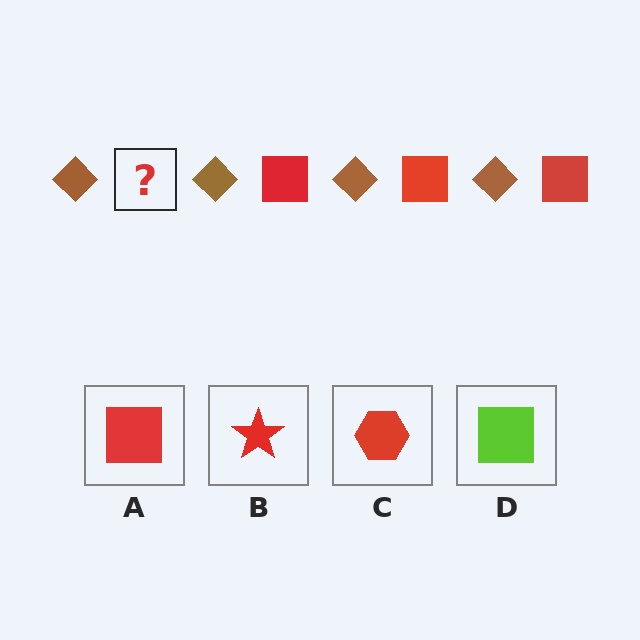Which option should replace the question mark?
Option A.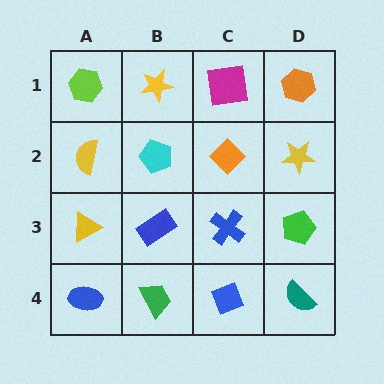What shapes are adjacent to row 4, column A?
A yellow triangle (row 3, column A), a green trapezoid (row 4, column B).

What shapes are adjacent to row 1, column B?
A cyan pentagon (row 2, column B), a lime hexagon (row 1, column A), a magenta square (row 1, column C).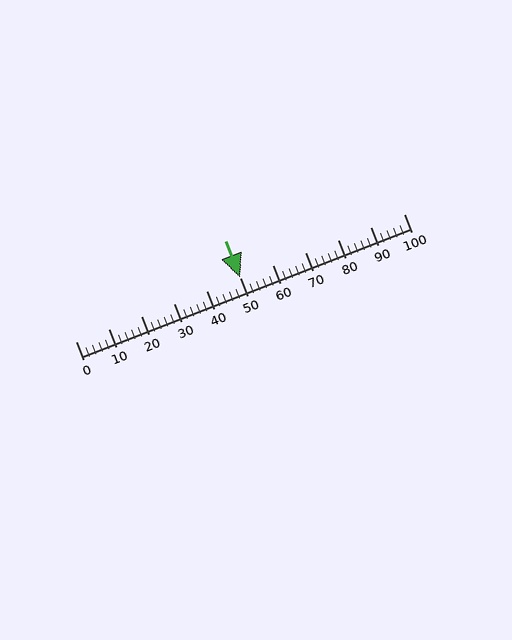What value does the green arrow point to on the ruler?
The green arrow points to approximately 50.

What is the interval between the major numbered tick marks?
The major tick marks are spaced 10 units apart.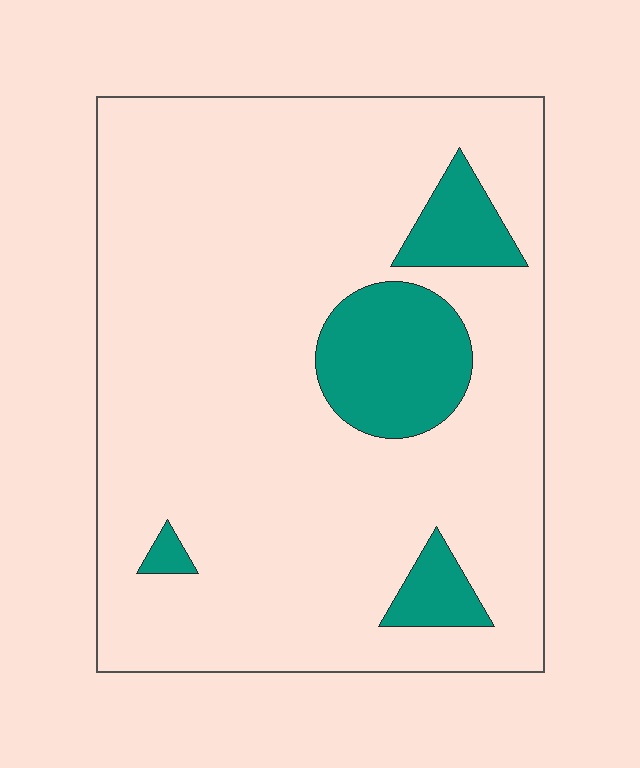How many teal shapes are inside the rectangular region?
4.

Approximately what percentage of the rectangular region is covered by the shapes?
Approximately 15%.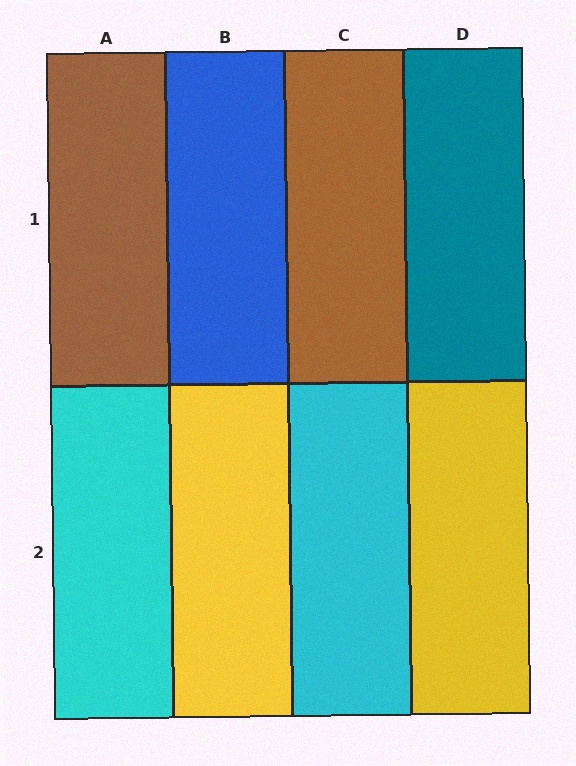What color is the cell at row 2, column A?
Cyan.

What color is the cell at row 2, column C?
Cyan.